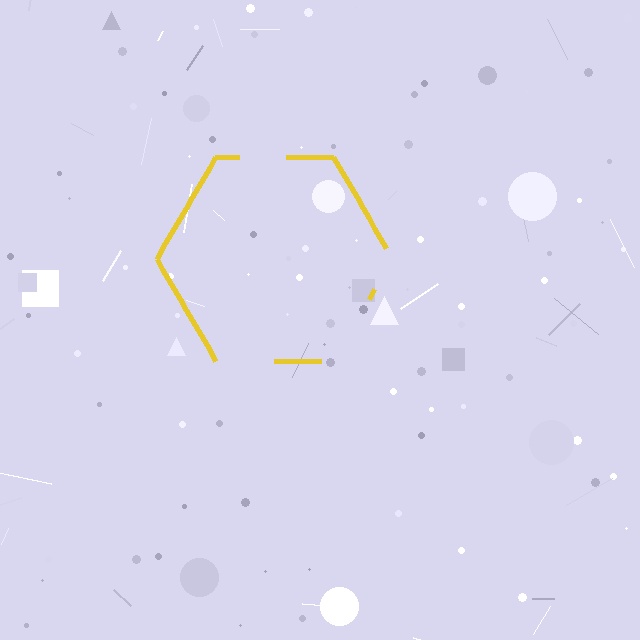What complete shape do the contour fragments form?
The contour fragments form a hexagon.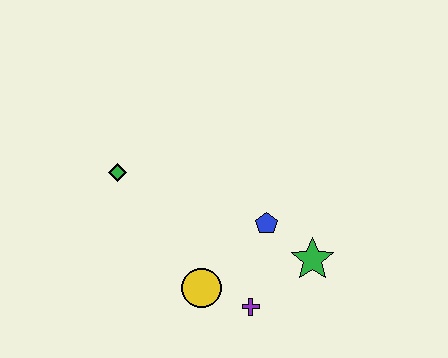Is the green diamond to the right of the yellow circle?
No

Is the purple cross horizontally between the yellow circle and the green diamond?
No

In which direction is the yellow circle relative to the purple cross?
The yellow circle is to the left of the purple cross.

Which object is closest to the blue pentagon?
The green star is closest to the blue pentagon.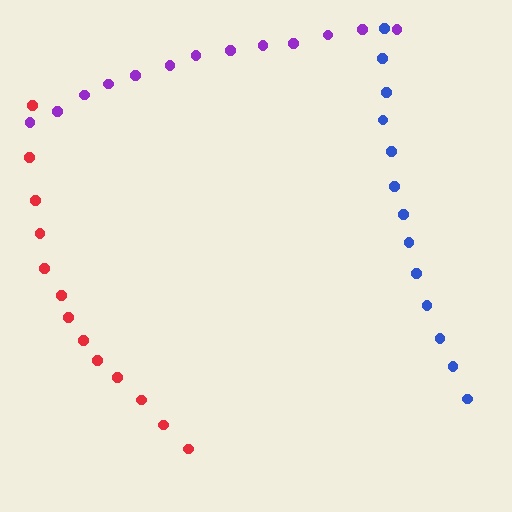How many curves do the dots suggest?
There are 3 distinct paths.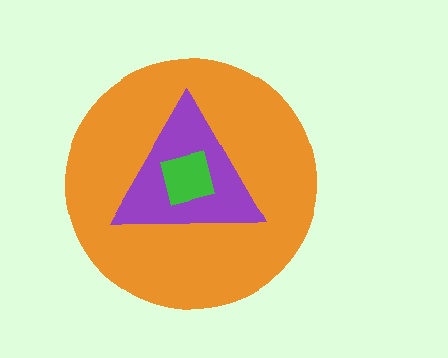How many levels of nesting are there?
3.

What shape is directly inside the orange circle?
The purple triangle.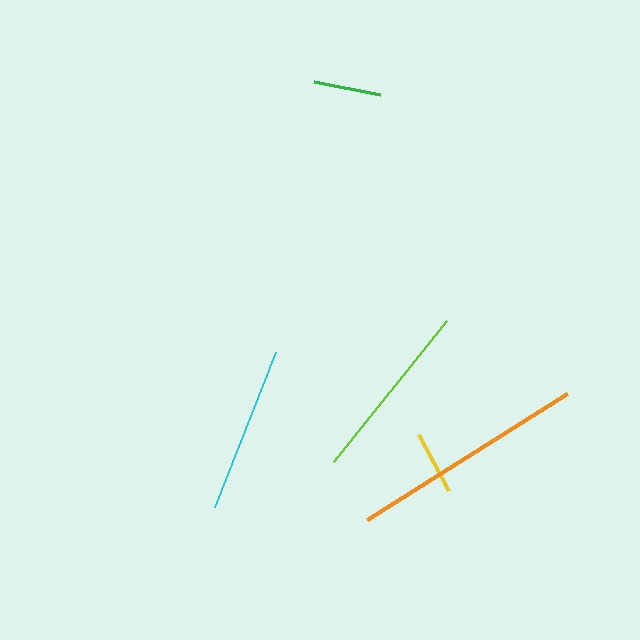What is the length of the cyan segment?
The cyan segment is approximately 167 pixels long.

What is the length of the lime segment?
The lime segment is approximately 181 pixels long.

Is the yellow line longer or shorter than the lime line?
The lime line is longer than the yellow line.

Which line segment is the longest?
The orange line is the longest at approximately 237 pixels.